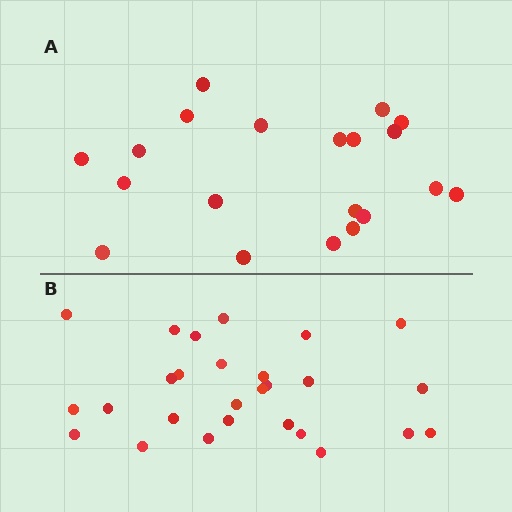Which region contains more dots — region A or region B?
Region B (the bottom region) has more dots.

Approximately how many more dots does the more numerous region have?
Region B has roughly 8 or so more dots than region A.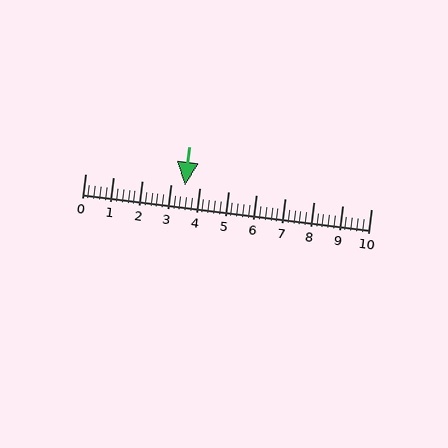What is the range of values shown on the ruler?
The ruler shows values from 0 to 10.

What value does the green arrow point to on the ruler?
The green arrow points to approximately 3.5.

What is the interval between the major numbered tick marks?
The major tick marks are spaced 1 units apart.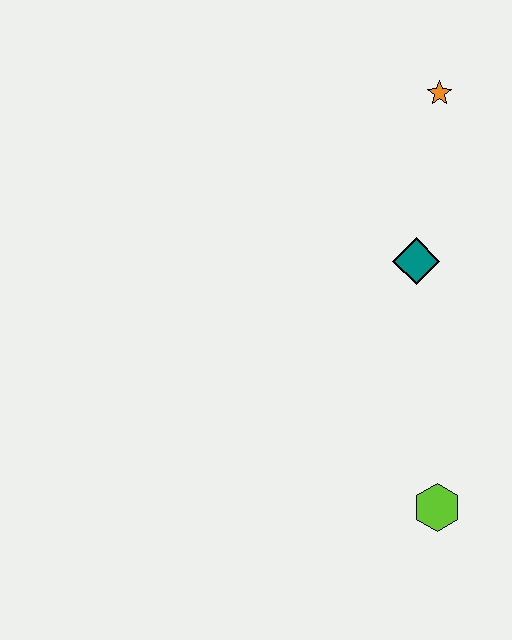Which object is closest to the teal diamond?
The orange star is closest to the teal diamond.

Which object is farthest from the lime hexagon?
The orange star is farthest from the lime hexagon.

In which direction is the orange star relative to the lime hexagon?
The orange star is above the lime hexagon.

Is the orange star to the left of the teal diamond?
No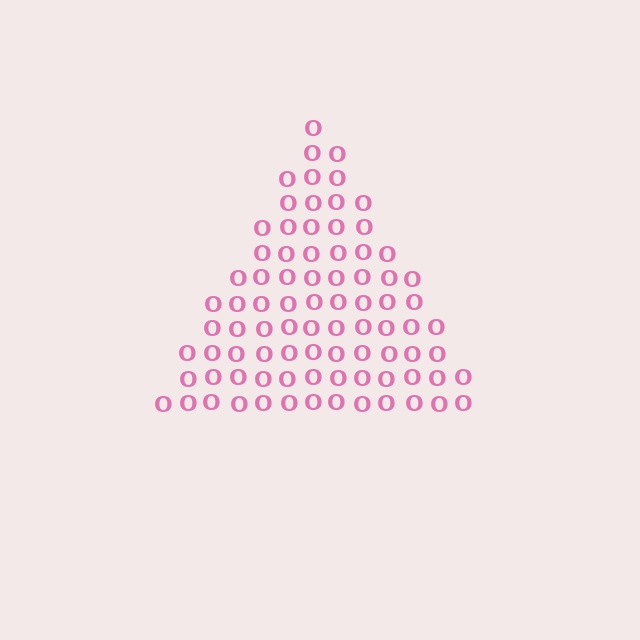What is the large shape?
The large shape is a triangle.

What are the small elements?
The small elements are letter O's.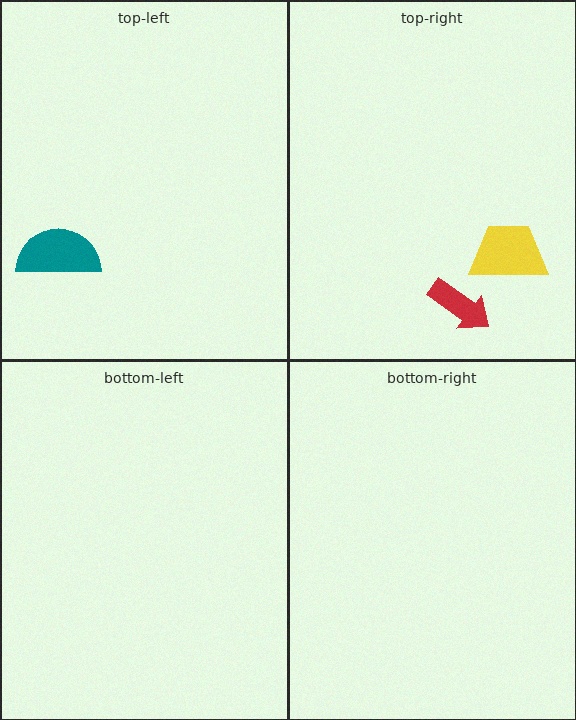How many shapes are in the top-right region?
2.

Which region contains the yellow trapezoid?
The top-right region.